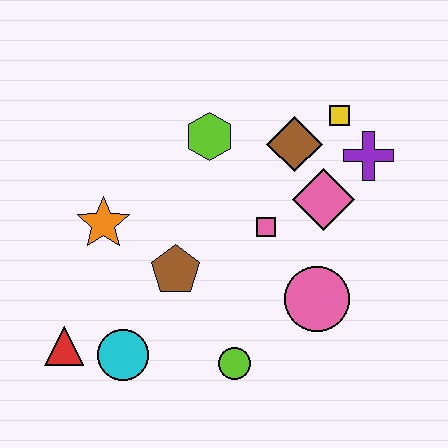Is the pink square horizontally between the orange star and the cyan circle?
No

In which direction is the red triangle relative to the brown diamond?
The red triangle is to the left of the brown diamond.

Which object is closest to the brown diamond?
The yellow square is closest to the brown diamond.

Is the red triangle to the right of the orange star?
No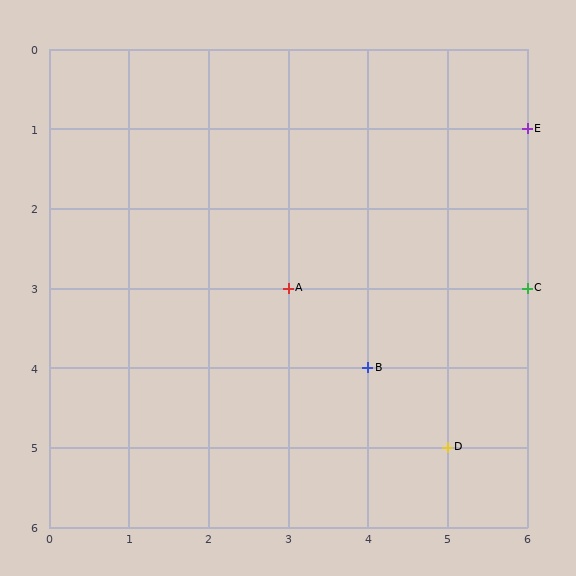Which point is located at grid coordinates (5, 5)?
Point D is at (5, 5).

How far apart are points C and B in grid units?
Points C and B are 2 columns and 1 row apart (about 2.2 grid units diagonally).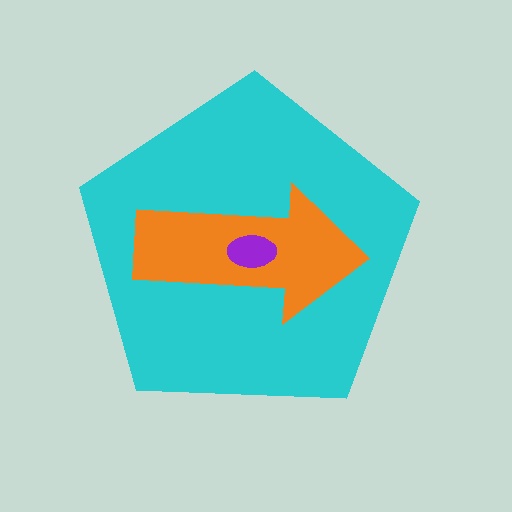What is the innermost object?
The purple ellipse.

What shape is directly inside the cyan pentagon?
The orange arrow.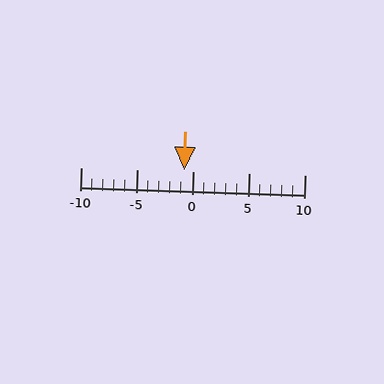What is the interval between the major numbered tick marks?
The major tick marks are spaced 5 units apart.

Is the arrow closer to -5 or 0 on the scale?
The arrow is closer to 0.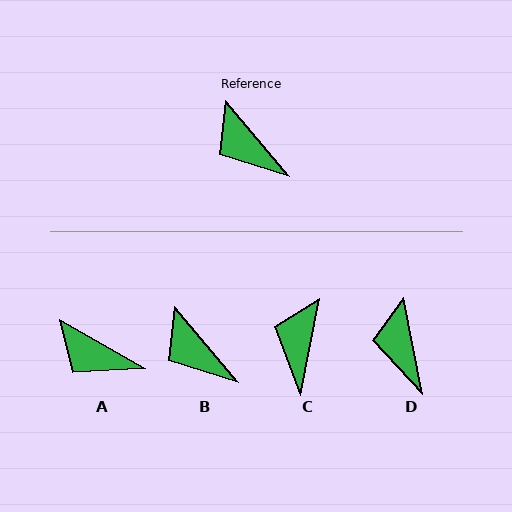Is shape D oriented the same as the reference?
No, it is off by about 29 degrees.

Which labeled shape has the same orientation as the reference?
B.